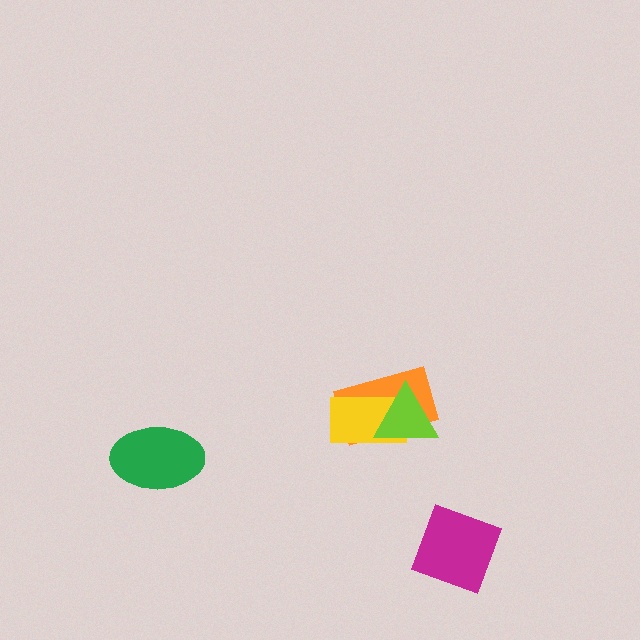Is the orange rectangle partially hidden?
Yes, it is partially covered by another shape.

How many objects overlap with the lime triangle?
2 objects overlap with the lime triangle.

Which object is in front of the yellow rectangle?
The lime triangle is in front of the yellow rectangle.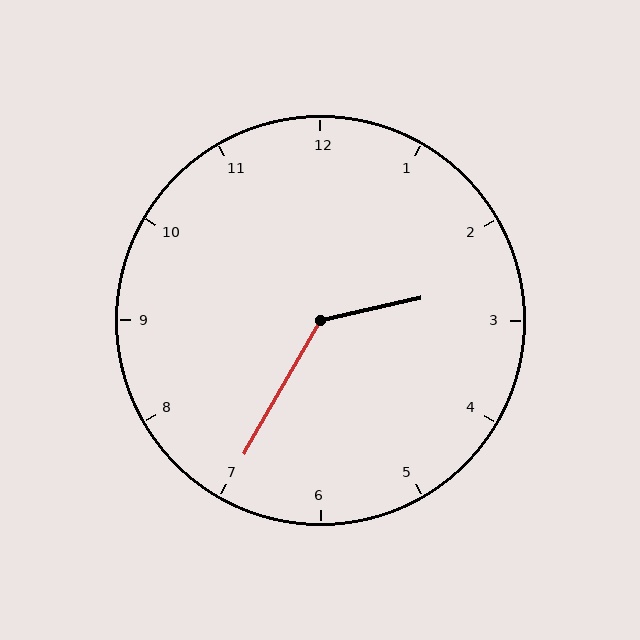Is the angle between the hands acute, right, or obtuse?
It is obtuse.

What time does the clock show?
2:35.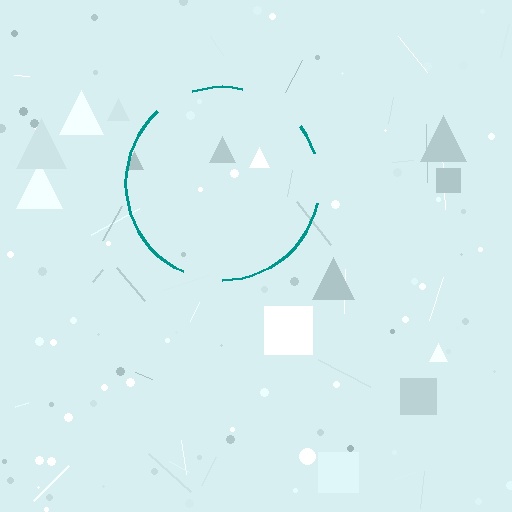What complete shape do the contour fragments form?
The contour fragments form a circle.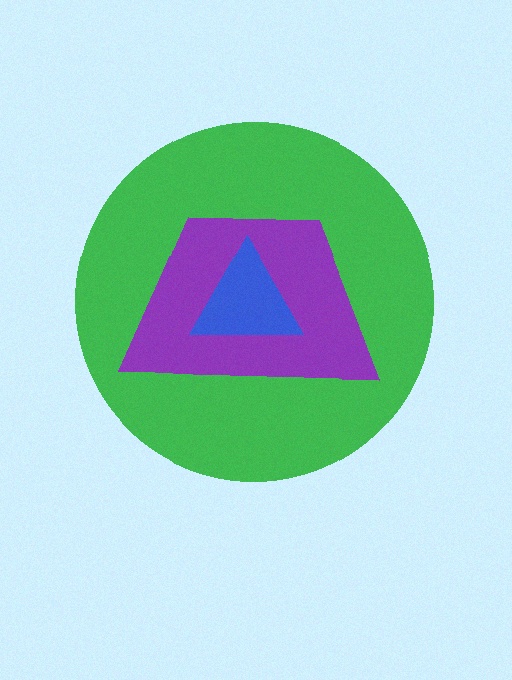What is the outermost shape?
The green circle.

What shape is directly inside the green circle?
The purple trapezoid.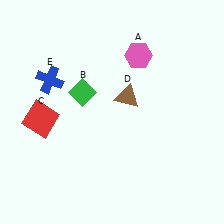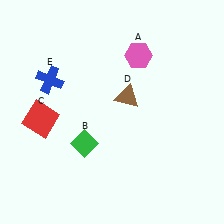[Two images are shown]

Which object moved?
The green diamond (B) moved down.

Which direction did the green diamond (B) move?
The green diamond (B) moved down.